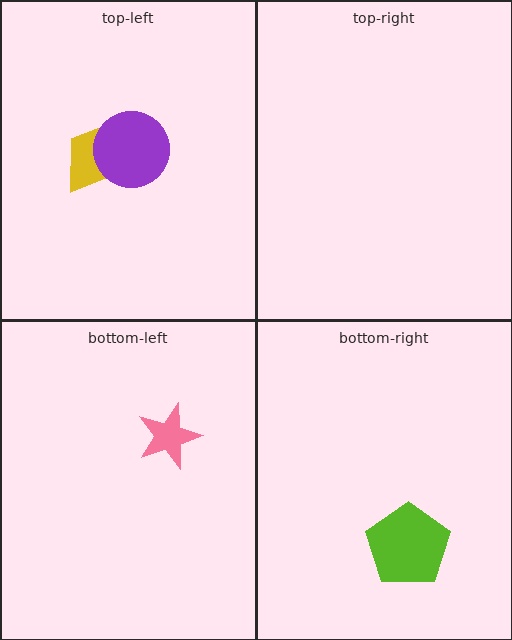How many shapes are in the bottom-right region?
1.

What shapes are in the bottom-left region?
The pink star.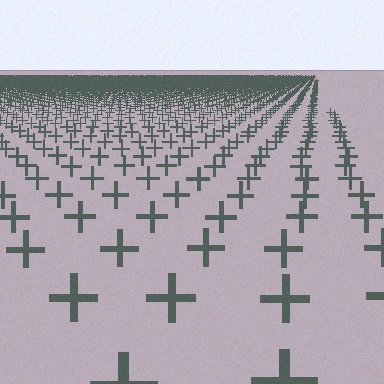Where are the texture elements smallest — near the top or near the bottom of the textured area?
Near the top.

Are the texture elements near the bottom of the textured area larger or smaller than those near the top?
Larger. Near the bottom, elements are closer to the viewer and appear at a bigger on-screen size.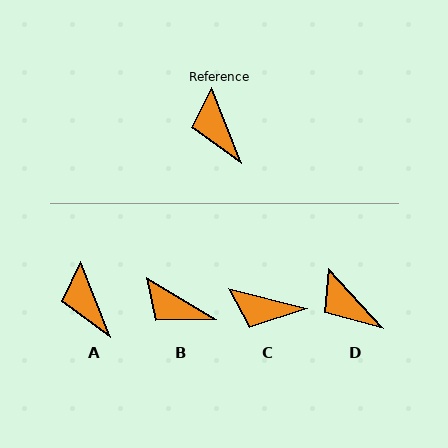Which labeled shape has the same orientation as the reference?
A.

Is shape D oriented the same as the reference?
No, it is off by about 21 degrees.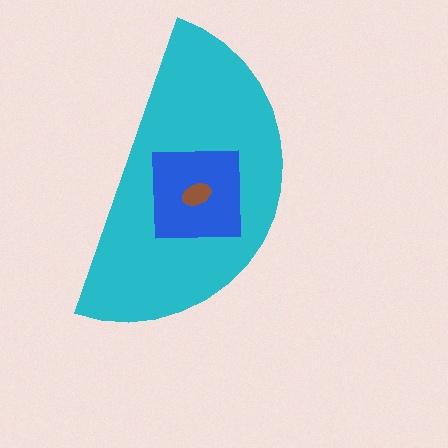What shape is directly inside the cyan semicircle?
The blue square.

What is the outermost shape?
The cyan semicircle.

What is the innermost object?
The brown ellipse.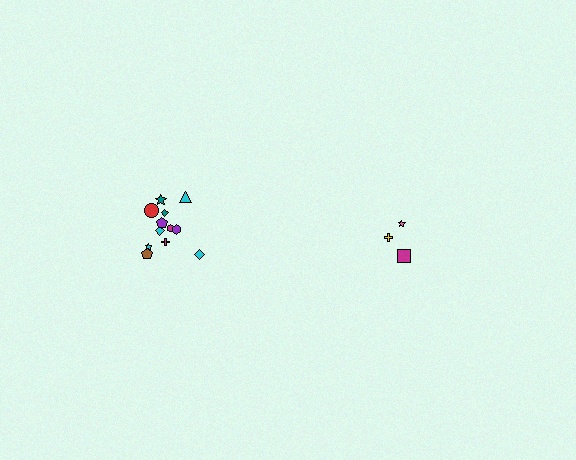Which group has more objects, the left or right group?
The left group.